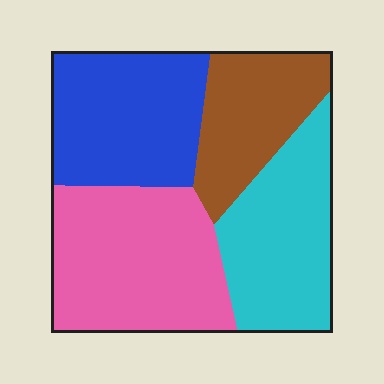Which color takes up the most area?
Pink, at roughly 30%.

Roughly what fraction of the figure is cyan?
Cyan takes up about one quarter (1/4) of the figure.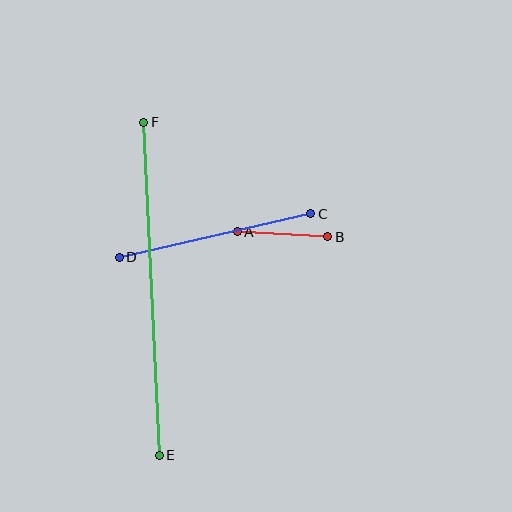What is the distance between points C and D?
The distance is approximately 197 pixels.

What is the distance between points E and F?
The distance is approximately 333 pixels.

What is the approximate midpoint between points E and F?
The midpoint is at approximately (152, 289) pixels.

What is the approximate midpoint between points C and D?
The midpoint is at approximately (215, 236) pixels.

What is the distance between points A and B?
The distance is approximately 91 pixels.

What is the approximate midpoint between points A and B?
The midpoint is at approximately (282, 234) pixels.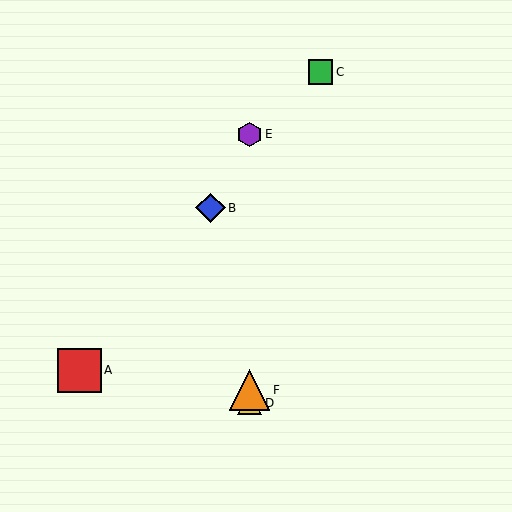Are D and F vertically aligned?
Yes, both are at x≈249.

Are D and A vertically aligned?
No, D is at x≈249 and A is at x≈79.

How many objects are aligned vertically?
3 objects (D, E, F) are aligned vertically.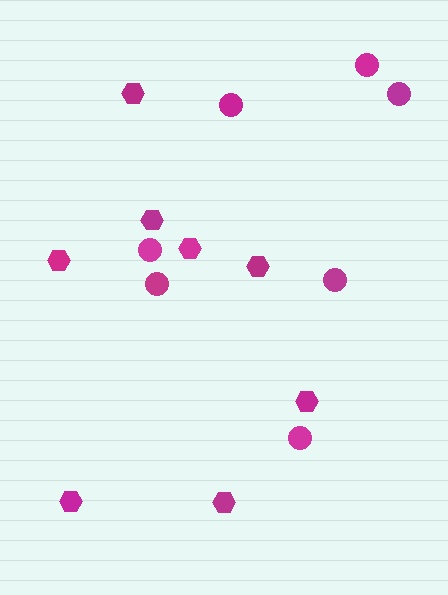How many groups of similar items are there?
There are 2 groups: one group of hexagons (8) and one group of circles (7).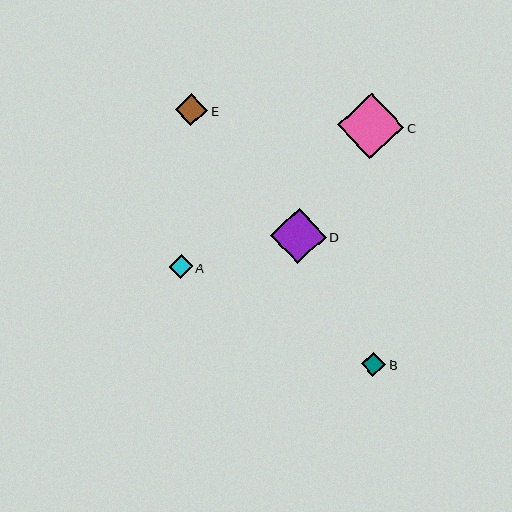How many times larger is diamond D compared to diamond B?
Diamond D is approximately 2.3 times the size of diamond B.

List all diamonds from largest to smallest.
From largest to smallest: C, D, E, A, B.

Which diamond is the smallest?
Diamond B is the smallest with a size of approximately 24 pixels.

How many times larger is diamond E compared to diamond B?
Diamond E is approximately 1.3 times the size of diamond B.